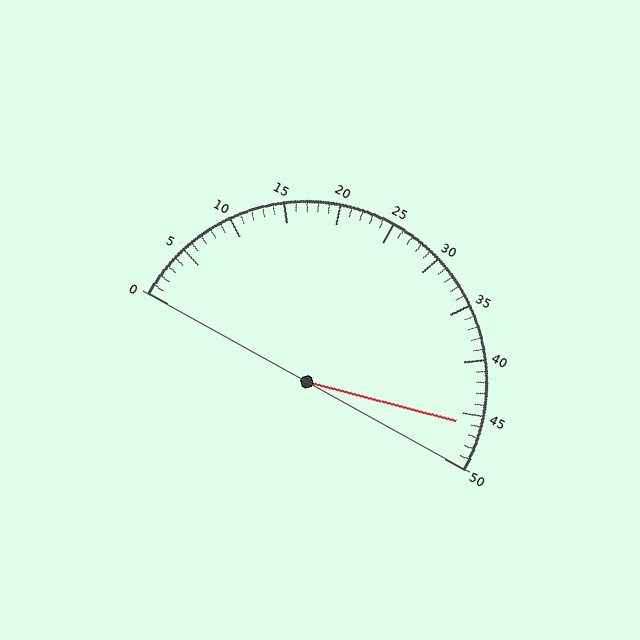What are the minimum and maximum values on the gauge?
The gauge ranges from 0 to 50.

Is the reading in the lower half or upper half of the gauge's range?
The reading is in the upper half of the range (0 to 50).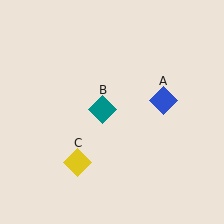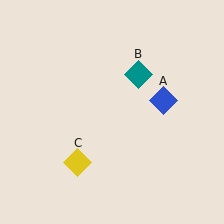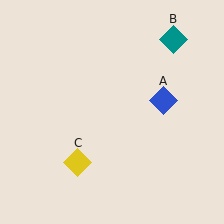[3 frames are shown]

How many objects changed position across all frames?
1 object changed position: teal diamond (object B).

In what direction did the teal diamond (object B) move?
The teal diamond (object B) moved up and to the right.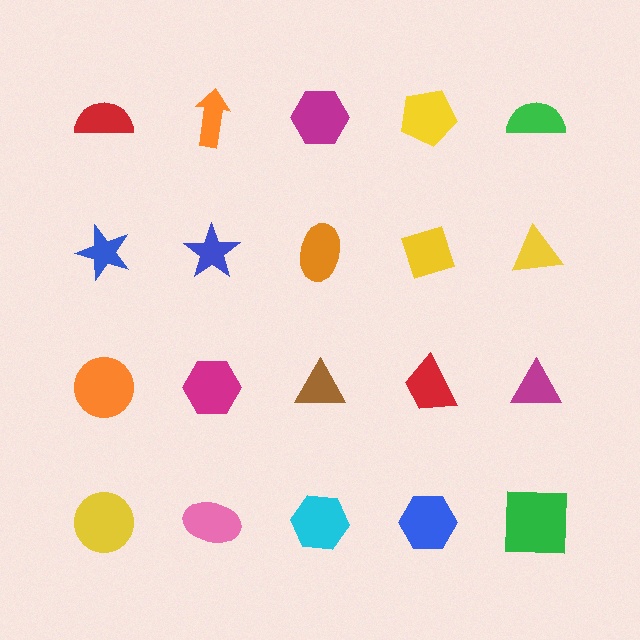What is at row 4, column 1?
A yellow circle.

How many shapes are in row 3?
5 shapes.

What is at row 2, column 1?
A blue star.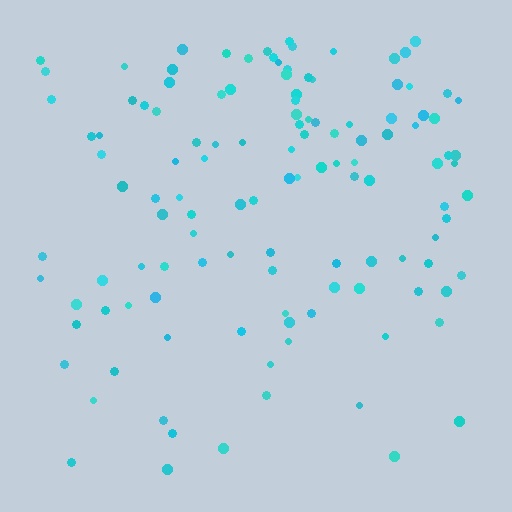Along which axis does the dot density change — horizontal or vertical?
Vertical.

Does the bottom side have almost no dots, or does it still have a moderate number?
Still a moderate number, just noticeably fewer than the top.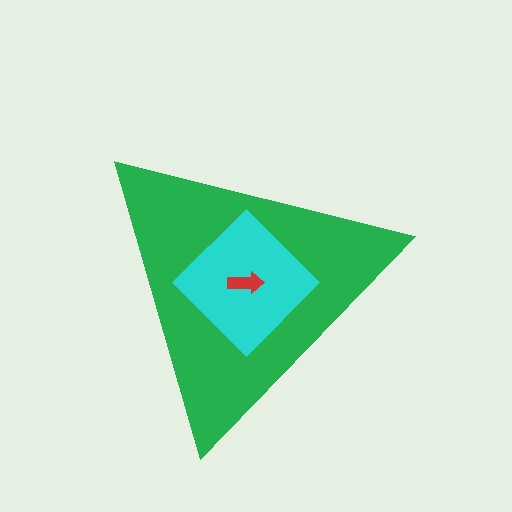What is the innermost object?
The red arrow.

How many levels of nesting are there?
3.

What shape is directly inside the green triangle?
The cyan diamond.